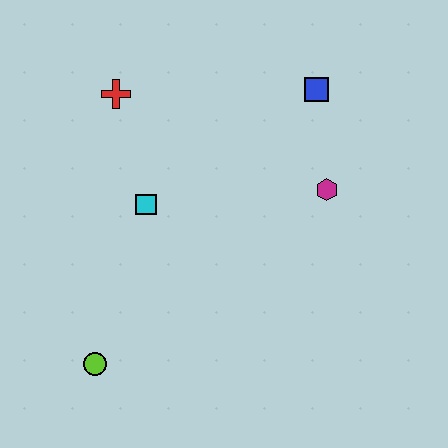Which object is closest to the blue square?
The magenta hexagon is closest to the blue square.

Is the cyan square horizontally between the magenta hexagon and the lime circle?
Yes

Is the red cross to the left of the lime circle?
No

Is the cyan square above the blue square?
No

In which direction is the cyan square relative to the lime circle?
The cyan square is above the lime circle.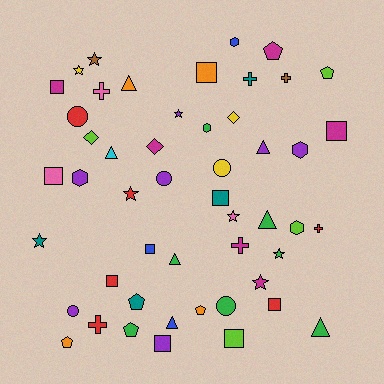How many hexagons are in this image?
There are 5 hexagons.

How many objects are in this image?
There are 50 objects.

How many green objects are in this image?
There are 7 green objects.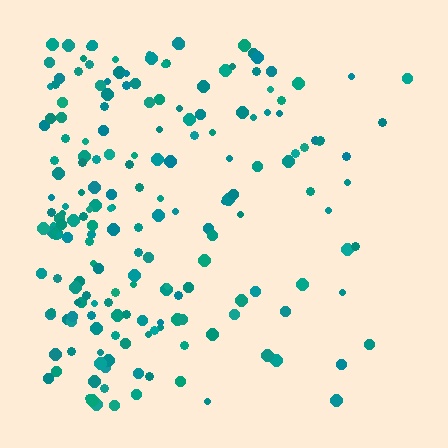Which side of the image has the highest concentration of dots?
The left.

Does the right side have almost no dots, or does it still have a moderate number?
Still a moderate number, just noticeably fewer than the left.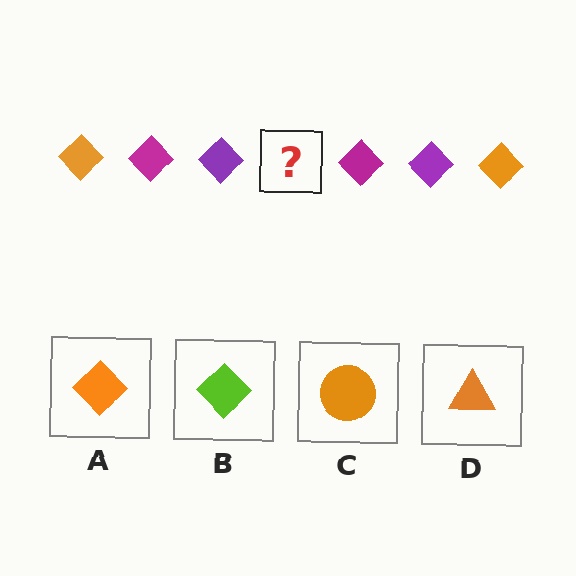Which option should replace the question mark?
Option A.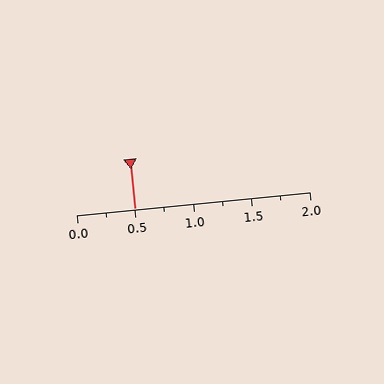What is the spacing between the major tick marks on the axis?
The major ticks are spaced 0.5 apart.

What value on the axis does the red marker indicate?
The marker indicates approximately 0.5.